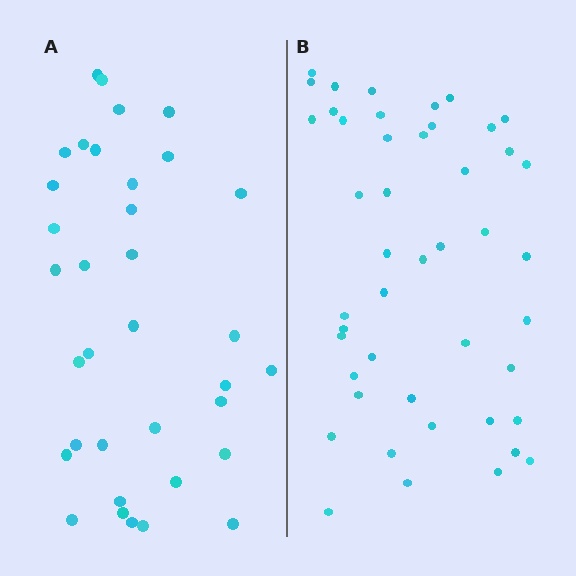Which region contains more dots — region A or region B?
Region B (the right region) has more dots.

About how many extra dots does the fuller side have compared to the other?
Region B has roughly 12 or so more dots than region A.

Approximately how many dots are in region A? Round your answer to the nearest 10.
About 40 dots. (The exact count is 35, which rounds to 40.)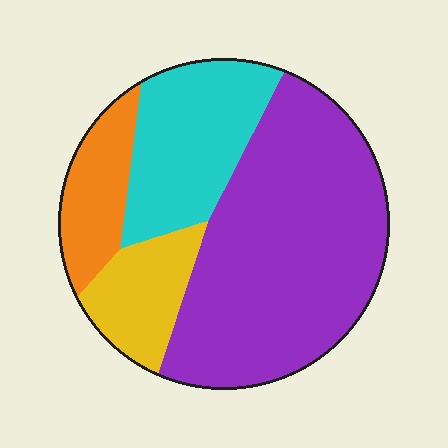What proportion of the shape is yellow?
Yellow takes up about one eighth (1/8) of the shape.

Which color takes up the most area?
Purple, at roughly 55%.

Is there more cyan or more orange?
Cyan.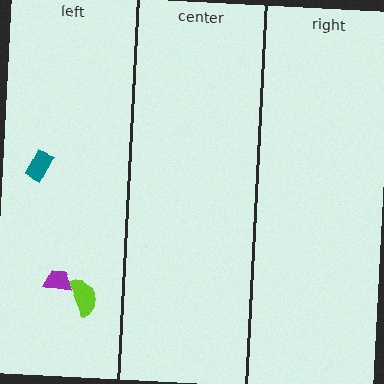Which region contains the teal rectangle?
The left region.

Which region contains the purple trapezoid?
The left region.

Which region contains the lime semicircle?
The left region.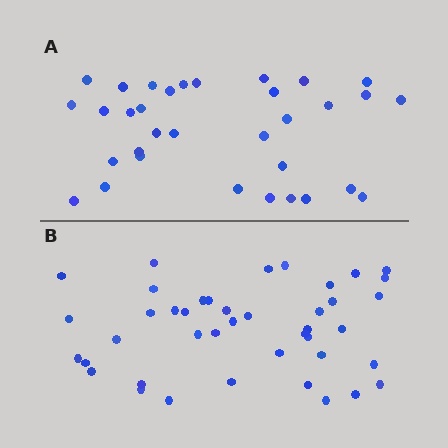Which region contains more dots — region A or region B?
Region B (the bottom region) has more dots.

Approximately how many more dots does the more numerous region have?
Region B has roughly 8 or so more dots than region A.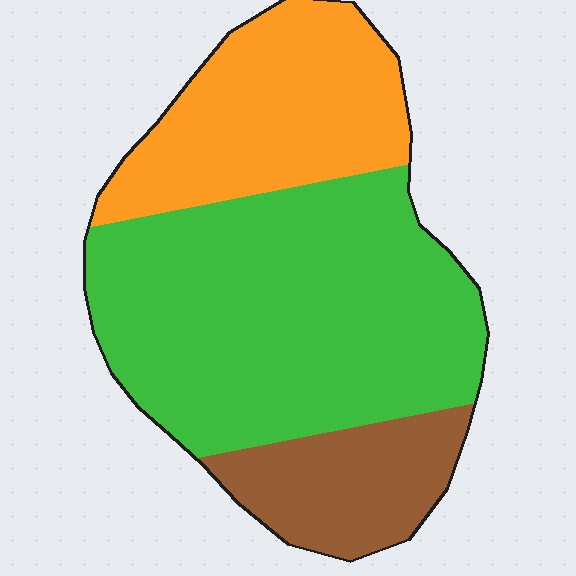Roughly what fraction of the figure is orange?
Orange covers about 30% of the figure.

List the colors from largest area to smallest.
From largest to smallest: green, orange, brown.